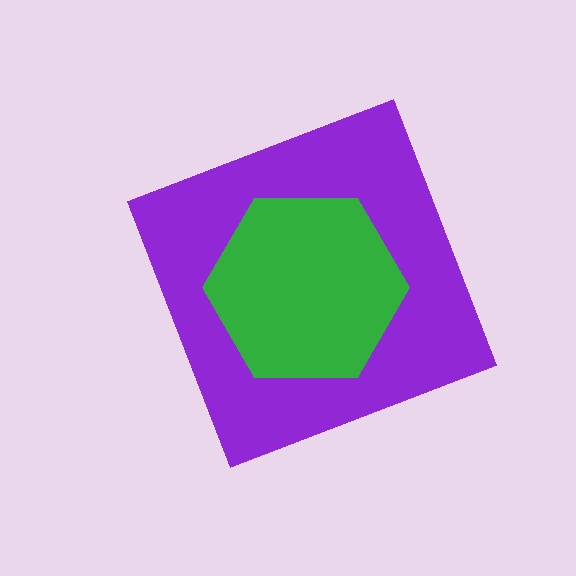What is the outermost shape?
The purple diamond.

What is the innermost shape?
The green hexagon.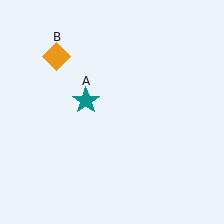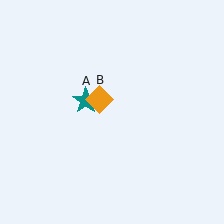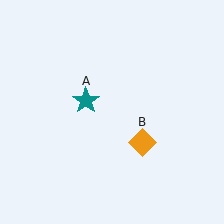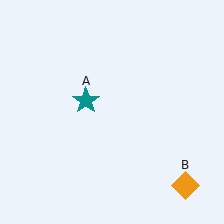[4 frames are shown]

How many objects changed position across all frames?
1 object changed position: orange diamond (object B).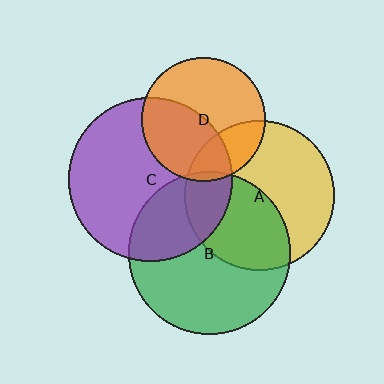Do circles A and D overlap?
Yes.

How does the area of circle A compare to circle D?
Approximately 1.4 times.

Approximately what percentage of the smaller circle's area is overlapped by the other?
Approximately 25%.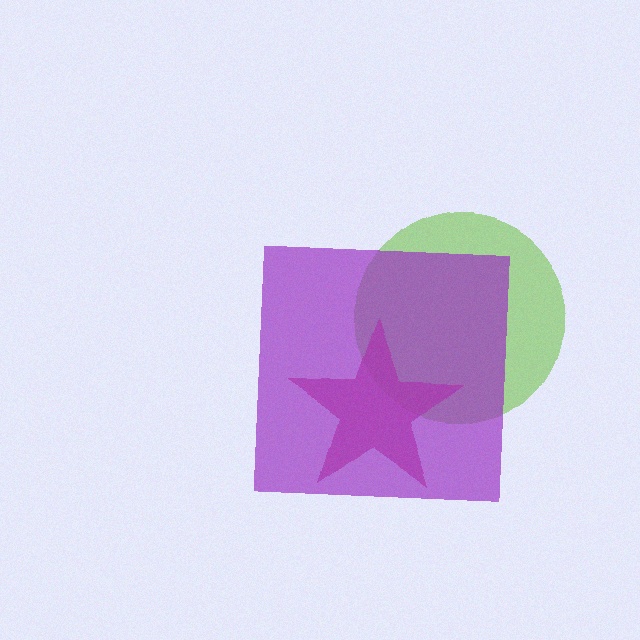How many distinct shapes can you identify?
There are 3 distinct shapes: a lime circle, a magenta star, a purple square.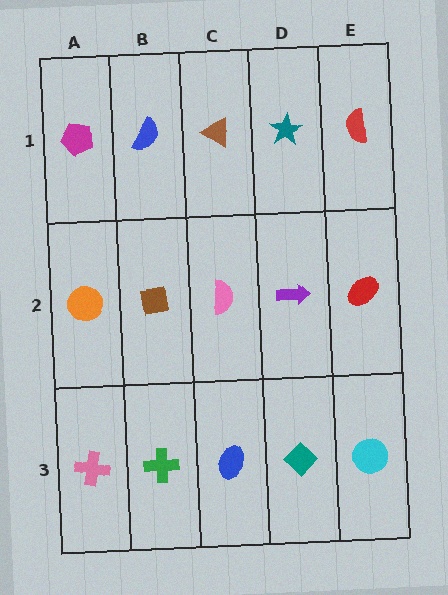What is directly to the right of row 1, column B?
A brown triangle.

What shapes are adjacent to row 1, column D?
A purple arrow (row 2, column D), a brown triangle (row 1, column C), a red semicircle (row 1, column E).